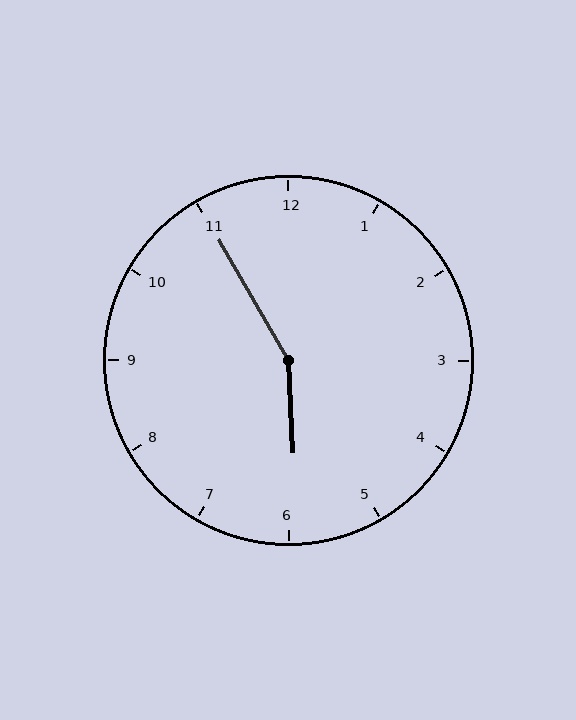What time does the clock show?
5:55.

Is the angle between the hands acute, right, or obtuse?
It is obtuse.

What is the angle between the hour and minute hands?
Approximately 152 degrees.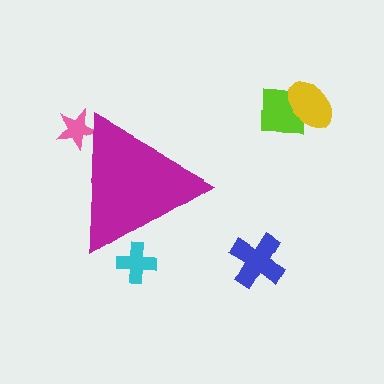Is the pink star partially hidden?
Yes, the pink star is partially hidden behind the magenta triangle.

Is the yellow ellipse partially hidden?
No, the yellow ellipse is fully visible.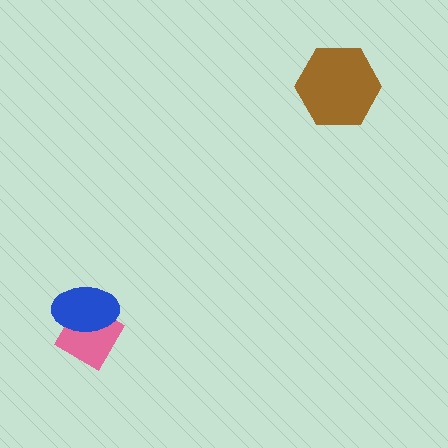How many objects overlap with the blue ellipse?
1 object overlaps with the blue ellipse.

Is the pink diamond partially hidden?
Yes, it is partially covered by another shape.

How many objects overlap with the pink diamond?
1 object overlaps with the pink diamond.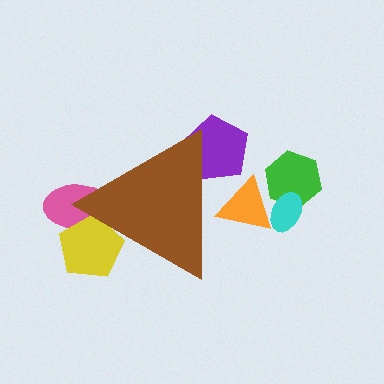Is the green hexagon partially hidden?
No, the green hexagon is fully visible.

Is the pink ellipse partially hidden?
Yes, the pink ellipse is partially hidden behind the brown triangle.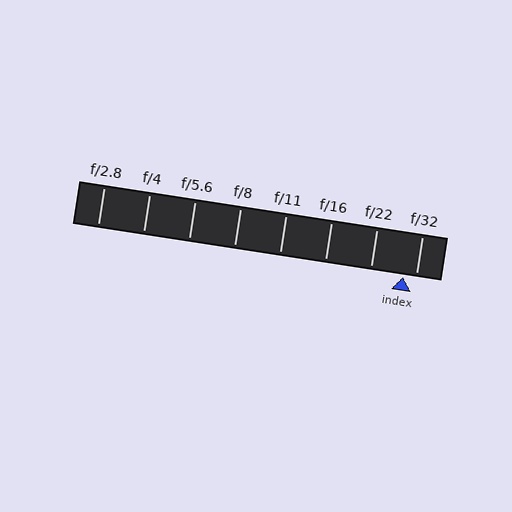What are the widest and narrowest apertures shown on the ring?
The widest aperture shown is f/2.8 and the narrowest is f/32.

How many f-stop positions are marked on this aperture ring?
There are 8 f-stop positions marked.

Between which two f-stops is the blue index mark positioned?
The index mark is between f/22 and f/32.